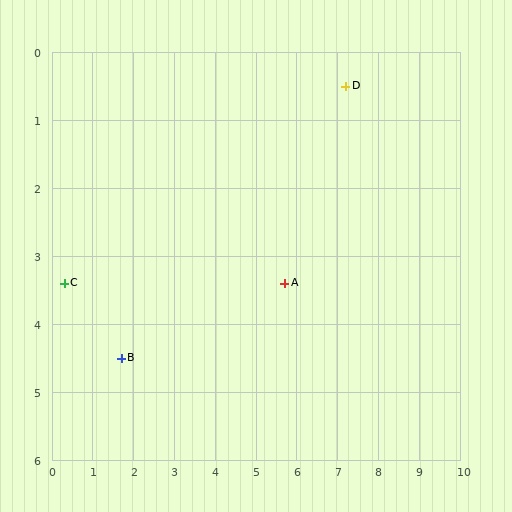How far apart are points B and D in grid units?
Points B and D are about 6.8 grid units apart.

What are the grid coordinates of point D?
Point D is at approximately (7.2, 0.5).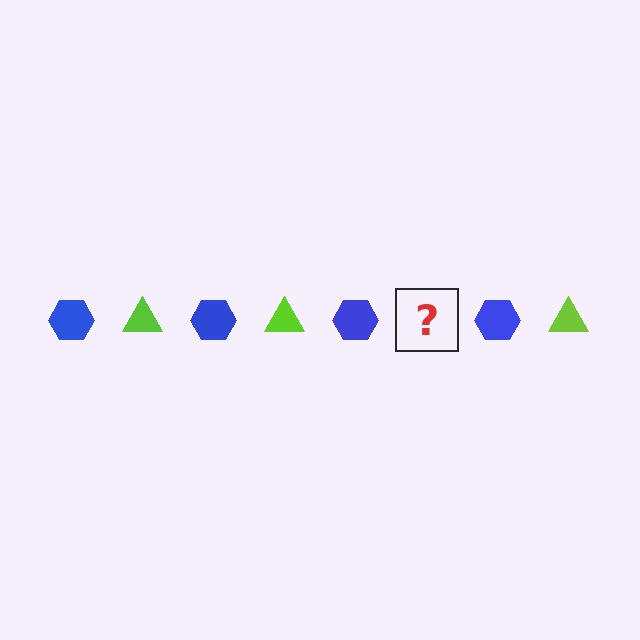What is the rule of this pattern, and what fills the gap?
The rule is that the pattern alternates between blue hexagon and lime triangle. The gap should be filled with a lime triangle.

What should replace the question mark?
The question mark should be replaced with a lime triangle.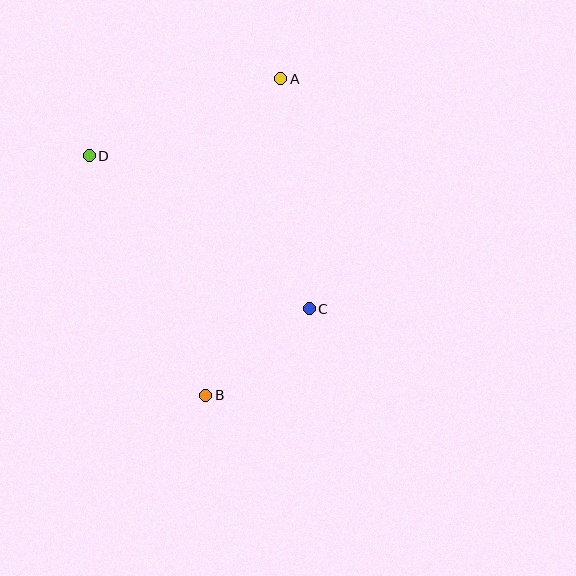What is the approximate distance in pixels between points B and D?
The distance between B and D is approximately 266 pixels.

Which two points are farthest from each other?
Points A and B are farthest from each other.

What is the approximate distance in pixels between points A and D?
The distance between A and D is approximately 206 pixels.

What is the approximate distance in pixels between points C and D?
The distance between C and D is approximately 268 pixels.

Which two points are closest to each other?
Points B and C are closest to each other.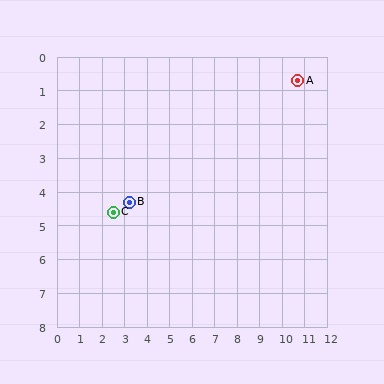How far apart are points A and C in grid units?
Points A and C are about 9.1 grid units apart.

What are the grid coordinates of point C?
Point C is at approximately (2.5, 4.6).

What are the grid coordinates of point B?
Point B is at approximately (3.2, 4.3).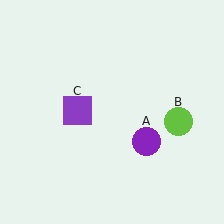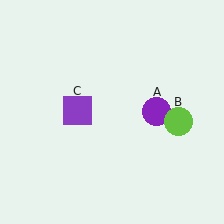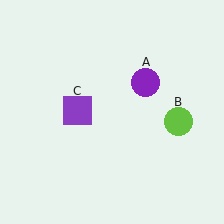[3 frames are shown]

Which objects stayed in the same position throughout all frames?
Lime circle (object B) and purple square (object C) remained stationary.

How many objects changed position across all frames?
1 object changed position: purple circle (object A).